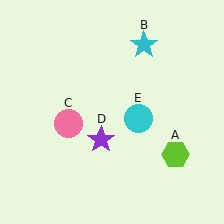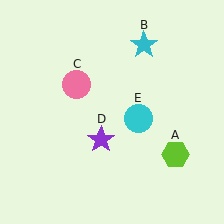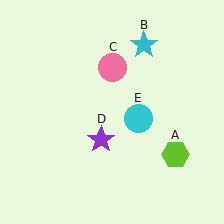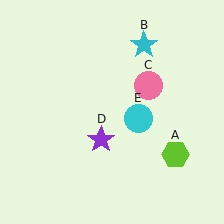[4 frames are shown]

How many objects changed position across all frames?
1 object changed position: pink circle (object C).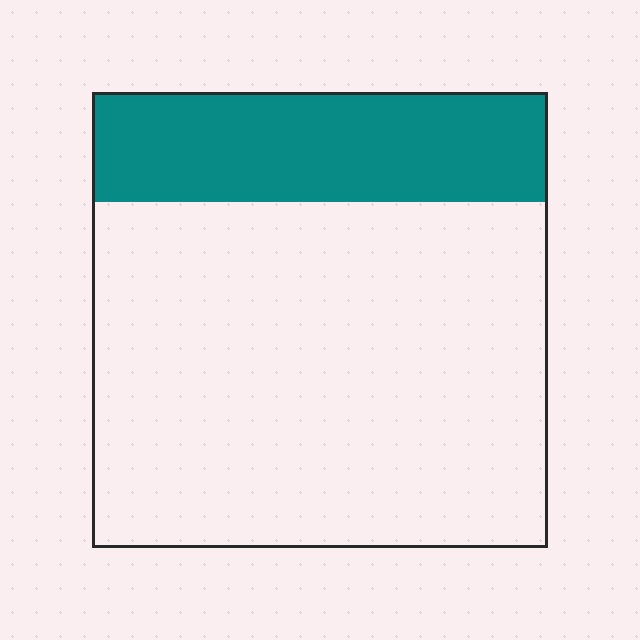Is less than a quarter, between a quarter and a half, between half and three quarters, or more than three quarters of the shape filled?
Less than a quarter.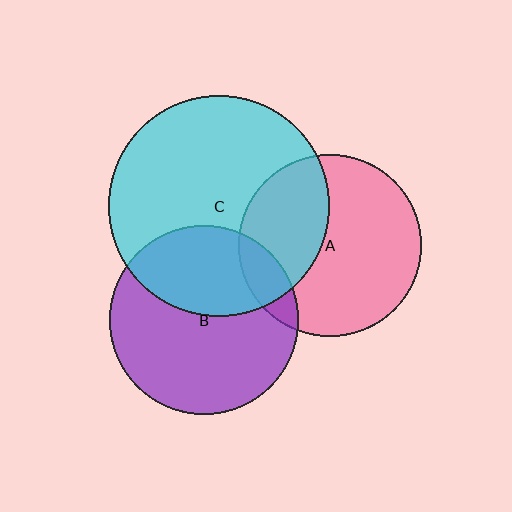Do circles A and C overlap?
Yes.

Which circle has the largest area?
Circle C (cyan).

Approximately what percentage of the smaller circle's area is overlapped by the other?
Approximately 35%.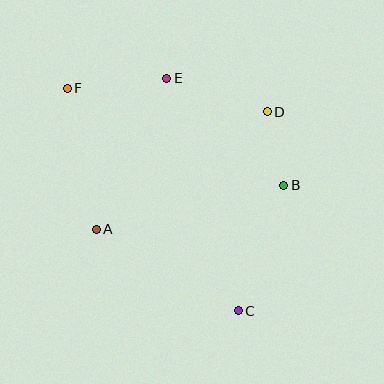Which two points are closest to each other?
Points B and D are closest to each other.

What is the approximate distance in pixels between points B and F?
The distance between B and F is approximately 237 pixels.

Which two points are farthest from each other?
Points C and F are farthest from each other.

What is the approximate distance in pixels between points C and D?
The distance between C and D is approximately 201 pixels.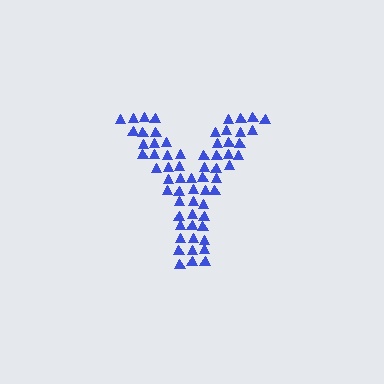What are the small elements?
The small elements are triangles.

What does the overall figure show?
The overall figure shows the letter Y.